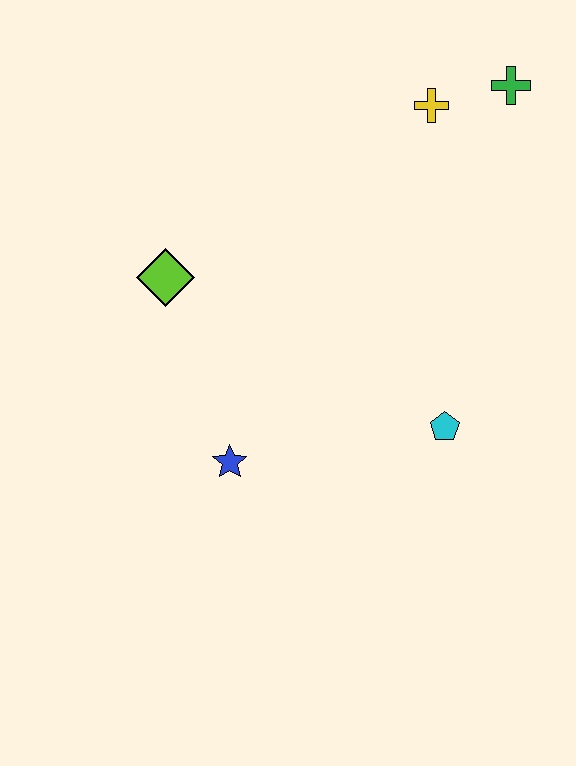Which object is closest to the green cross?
The yellow cross is closest to the green cross.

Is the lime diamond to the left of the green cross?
Yes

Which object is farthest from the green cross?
The blue star is farthest from the green cross.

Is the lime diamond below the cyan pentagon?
No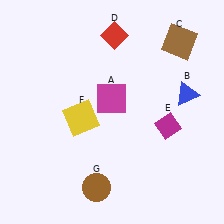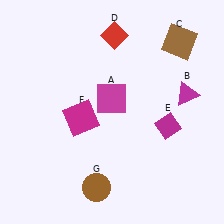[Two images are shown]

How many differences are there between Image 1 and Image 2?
There are 2 differences between the two images.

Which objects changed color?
B changed from blue to magenta. F changed from yellow to magenta.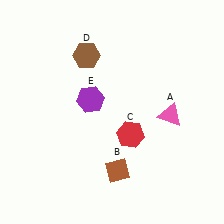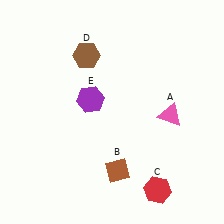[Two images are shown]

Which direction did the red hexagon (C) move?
The red hexagon (C) moved down.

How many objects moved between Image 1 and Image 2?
1 object moved between the two images.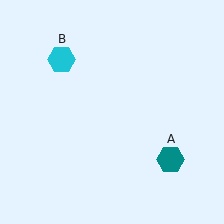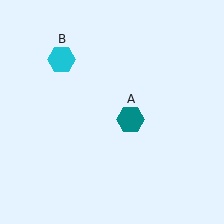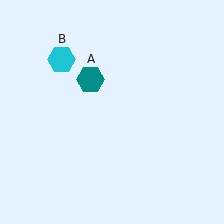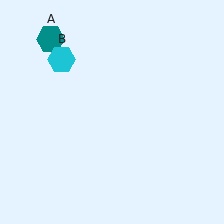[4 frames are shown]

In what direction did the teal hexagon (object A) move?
The teal hexagon (object A) moved up and to the left.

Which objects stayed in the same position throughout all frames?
Cyan hexagon (object B) remained stationary.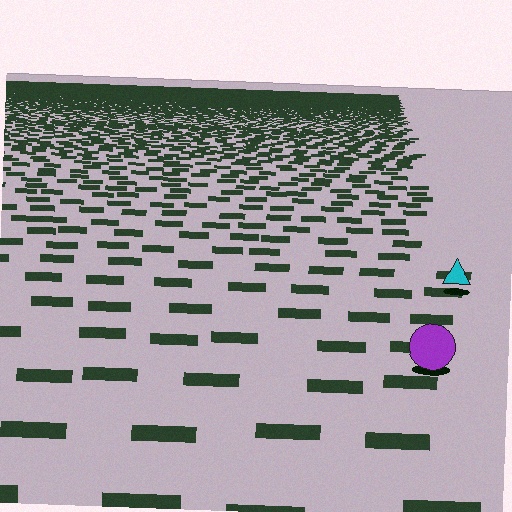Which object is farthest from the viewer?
The cyan triangle is farthest from the viewer. It appears smaller and the ground texture around it is denser.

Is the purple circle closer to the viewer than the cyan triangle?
Yes. The purple circle is closer — you can tell from the texture gradient: the ground texture is coarser near it.